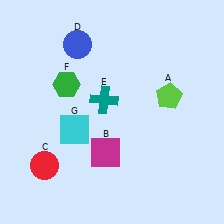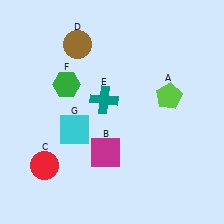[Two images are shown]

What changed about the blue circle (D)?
In Image 1, D is blue. In Image 2, it changed to brown.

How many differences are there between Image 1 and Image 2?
There is 1 difference between the two images.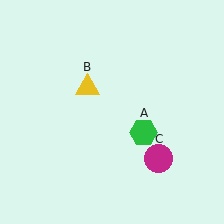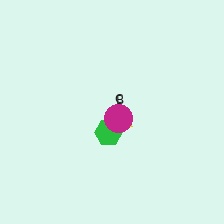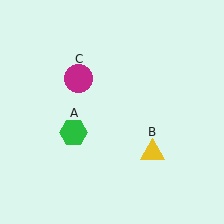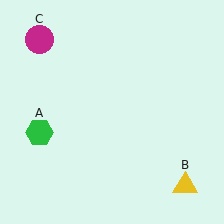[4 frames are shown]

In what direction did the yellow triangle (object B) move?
The yellow triangle (object B) moved down and to the right.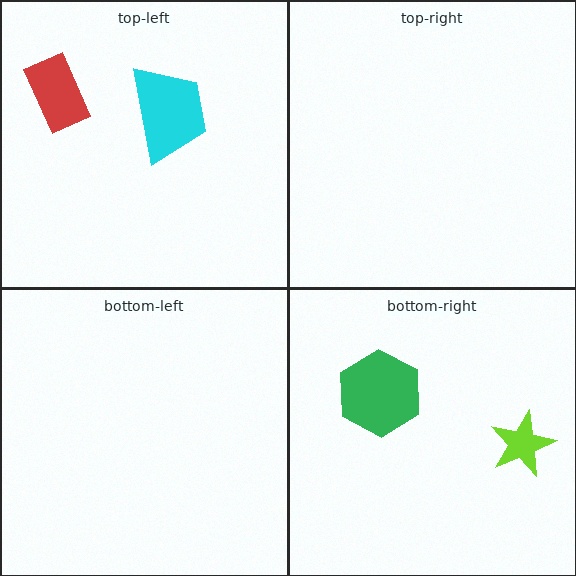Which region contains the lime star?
The bottom-right region.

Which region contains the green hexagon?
The bottom-right region.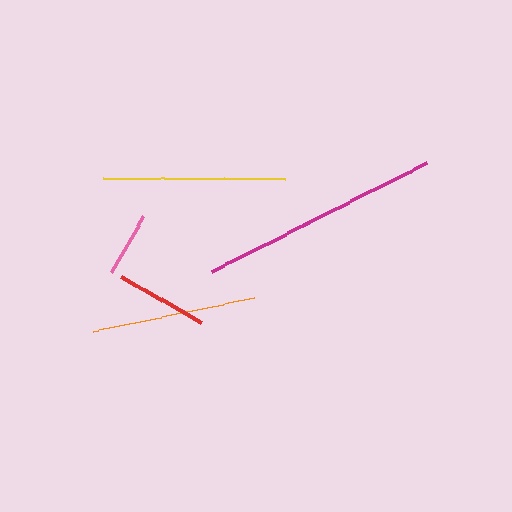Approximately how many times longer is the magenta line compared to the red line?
The magenta line is approximately 2.6 times the length of the red line.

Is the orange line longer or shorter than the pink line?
The orange line is longer than the pink line.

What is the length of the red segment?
The red segment is approximately 93 pixels long.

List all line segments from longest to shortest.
From longest to shortest: magenta, yellow, orange, red, pink.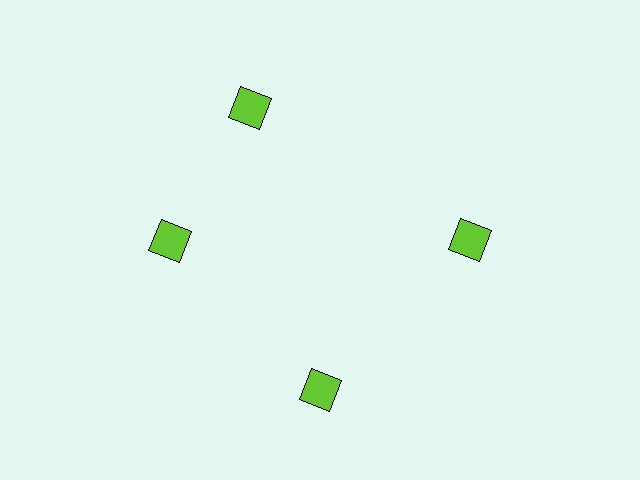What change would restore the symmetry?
The symmetry would be restored by rotating it back into even spacing with its neighbors so that all 4 squares sit at equal angles and equal distance from the center.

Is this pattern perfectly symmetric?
No. The 4 lime squares are arranged in a ring, but one element near the 12 o'clock position is rotated out of alignment along the ring, breaking the 4-fold rotational symmetry.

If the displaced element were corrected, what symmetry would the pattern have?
It would have 4-fold rotational symmetry — the pattern would map onto itself every 90 degrees.